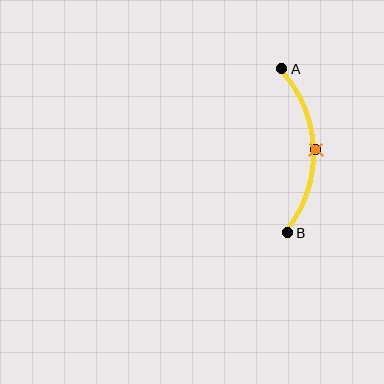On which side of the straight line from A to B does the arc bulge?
The arc bulges to the right of the straight line connecting A and B.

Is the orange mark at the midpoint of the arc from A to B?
Yes. The orange mark lies on the arc at equal arc-length from both A and B — it is the arc midpoint.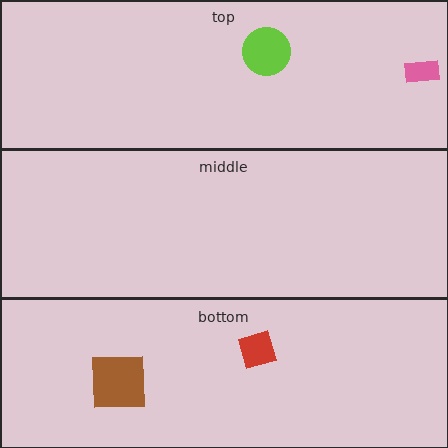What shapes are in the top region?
The pink rectangle, the lime circle.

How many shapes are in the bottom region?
2.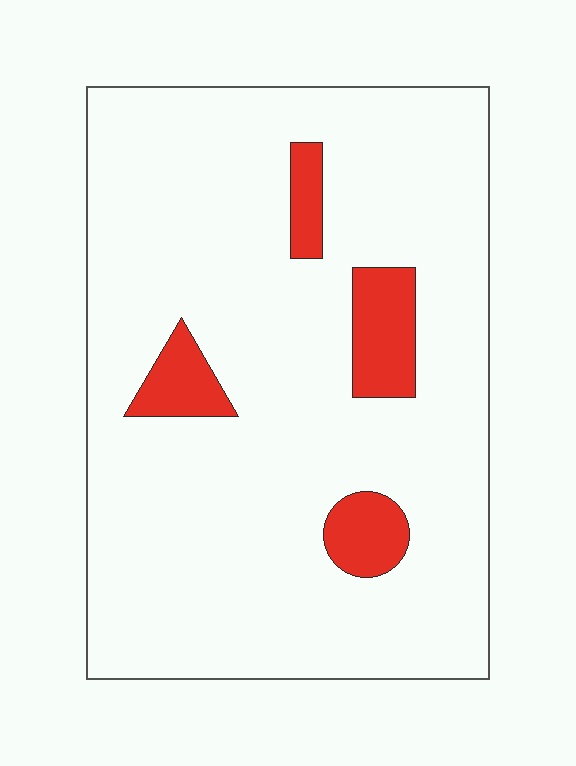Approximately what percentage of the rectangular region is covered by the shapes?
Approximately 10%.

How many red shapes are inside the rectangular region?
4.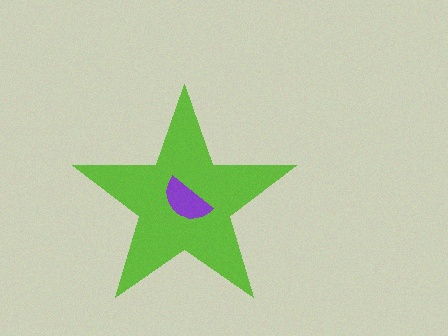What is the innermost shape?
The purple semicircle.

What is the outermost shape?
The lime star.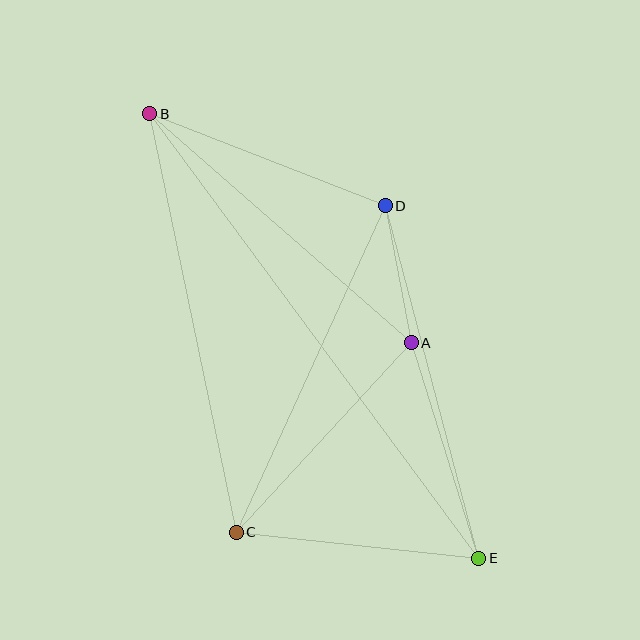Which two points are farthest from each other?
Points B and E are farthest from each other.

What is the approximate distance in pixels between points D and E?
The distance between D and E is approximately 365 pixels.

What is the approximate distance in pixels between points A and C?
The distance between A and C is approximately 257 pixels.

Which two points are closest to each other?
Points A and D are closest to each other.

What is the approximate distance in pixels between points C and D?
The distance between C and D is approximately 359 pixels.